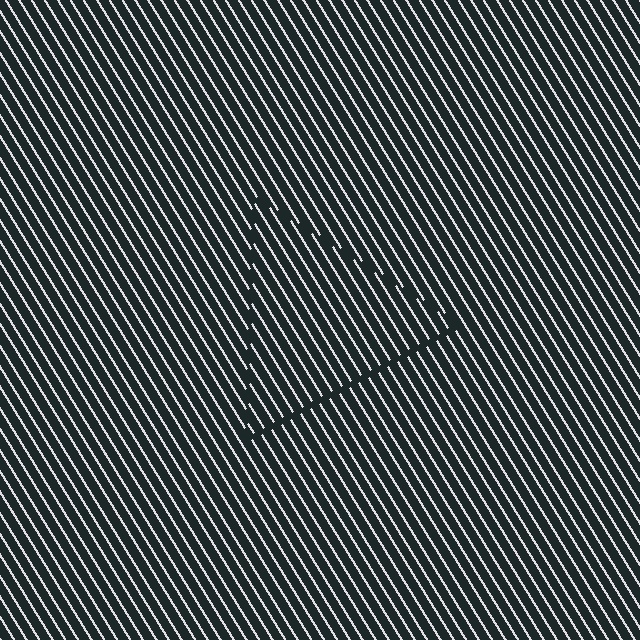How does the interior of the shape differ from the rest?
The interior of the shape contains the same grating, shifted by half a period — the contour is defined by the phase discontinuity where line-ends from the inner and outer gratings abut.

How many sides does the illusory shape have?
3 sides — the line-ends trace a triangle.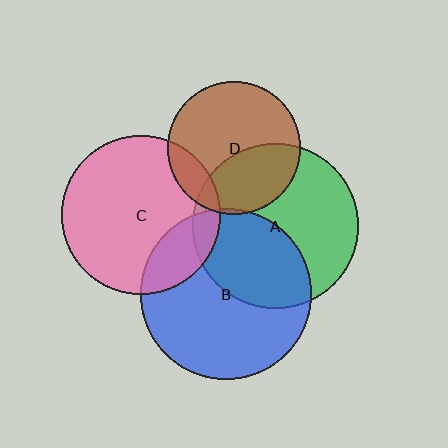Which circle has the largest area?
Circle B (blue).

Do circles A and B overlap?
Yes.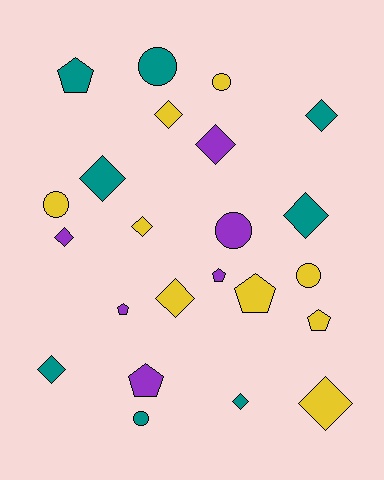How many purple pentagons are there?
There are 3 purple pentagons.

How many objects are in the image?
There are 23 objects.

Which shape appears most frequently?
Diamond, with 11 objects.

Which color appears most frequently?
Yellow, with 9 objects.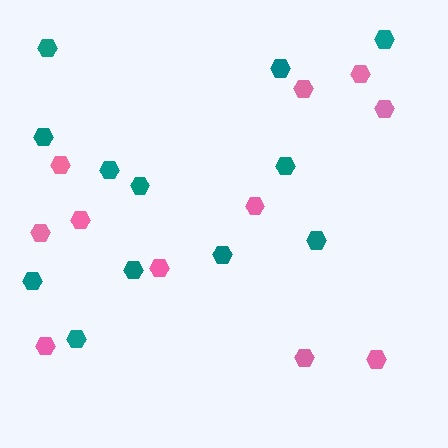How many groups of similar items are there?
There are 2 groups: one group of pink hexagons (11) and one group of teal hexagons (12).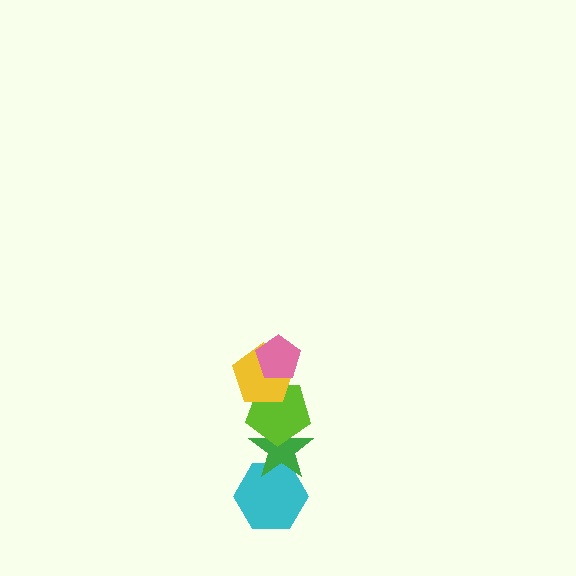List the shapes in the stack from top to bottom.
From top to bottom: the pink pentagon, the yellow pentagon, the lime pentagon, the green star, the cyan hexagon.